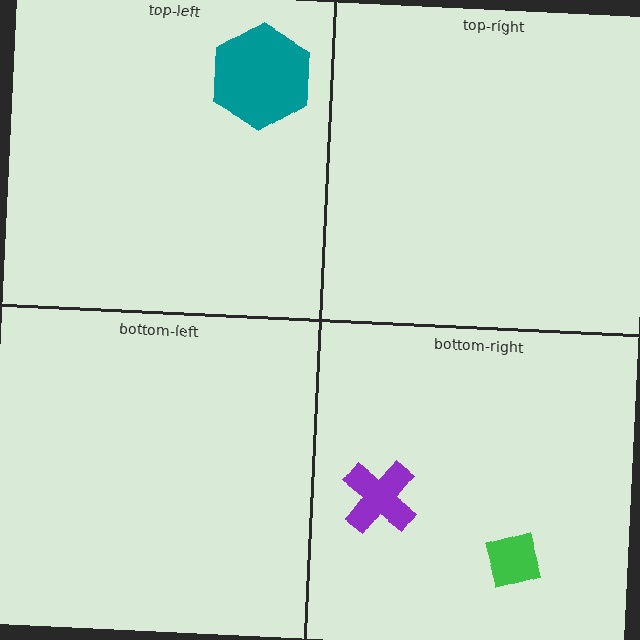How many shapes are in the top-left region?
1.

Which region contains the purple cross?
The bottom-right region.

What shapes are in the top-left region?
The teal hexagon.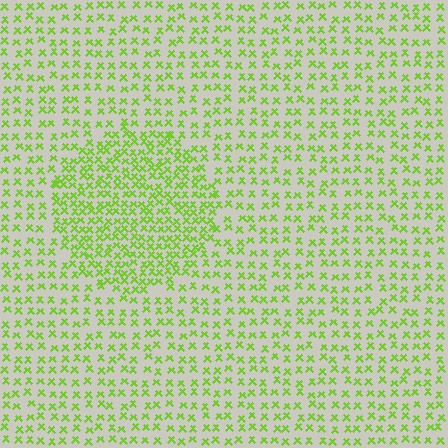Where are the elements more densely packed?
The elements are more densely packed inside the circle boundary.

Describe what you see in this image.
The image contains small lime elements arranged at two different densities. A circle-shaped region is visible where the elements are more densely packed than the surrounding area.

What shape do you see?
I see a circle.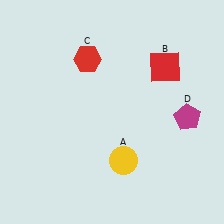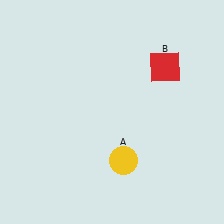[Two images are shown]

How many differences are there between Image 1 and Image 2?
There are 2 differences between the two images.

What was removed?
The magenta pentagon (D), the red hexagon (C) were removed in Image 2.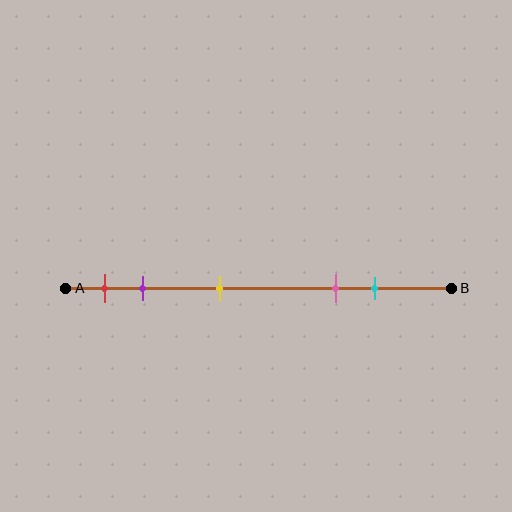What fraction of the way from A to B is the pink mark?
The pink mark is approximately 70% (0.7) of the way from A to B.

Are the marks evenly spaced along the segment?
No, the marks are not evenly spaced.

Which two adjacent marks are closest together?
The red and purple marks are the closest adjacent pair.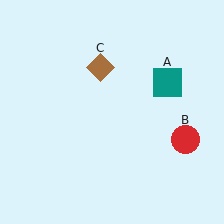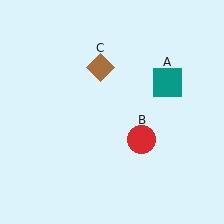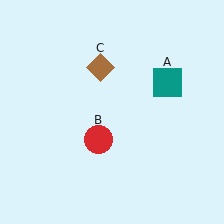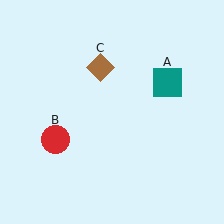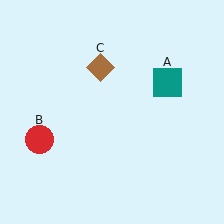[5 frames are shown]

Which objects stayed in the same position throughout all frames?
Teal square (object A) and brown diamond (object C) remained stationary.